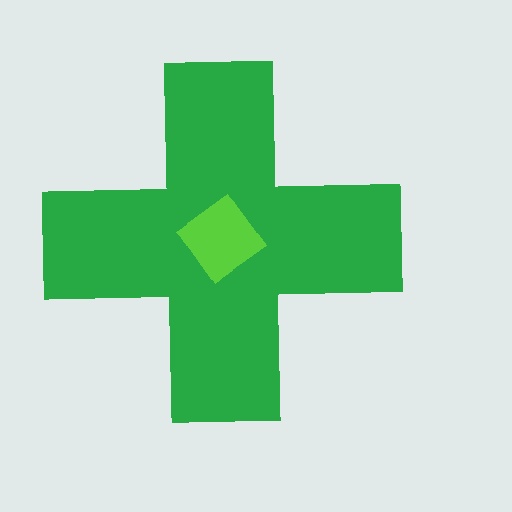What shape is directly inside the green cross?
The lime diamond.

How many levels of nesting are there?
2.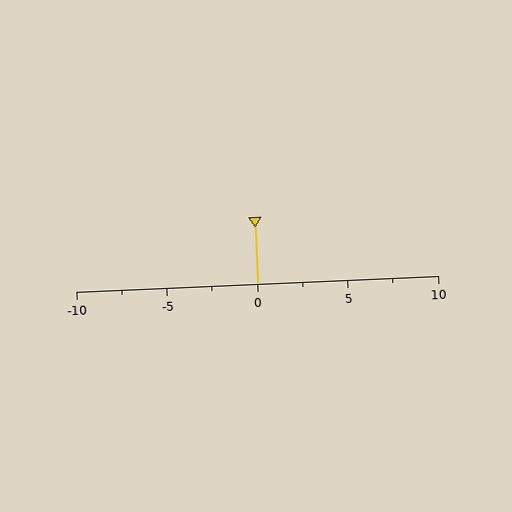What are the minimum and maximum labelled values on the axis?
The axis runs from -10 to 10.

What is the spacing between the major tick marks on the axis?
The major ticks are spaced 5 apart.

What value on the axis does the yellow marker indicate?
The marker indicates approximately 0.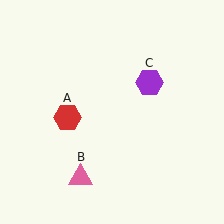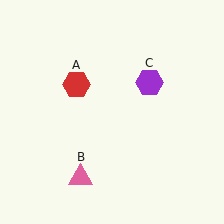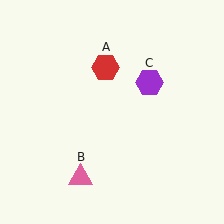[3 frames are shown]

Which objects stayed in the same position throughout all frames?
Pink triangle (object B) and purple hexagon (object C) remained stationary.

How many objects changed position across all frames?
1 object changed position: red hexagon (object A).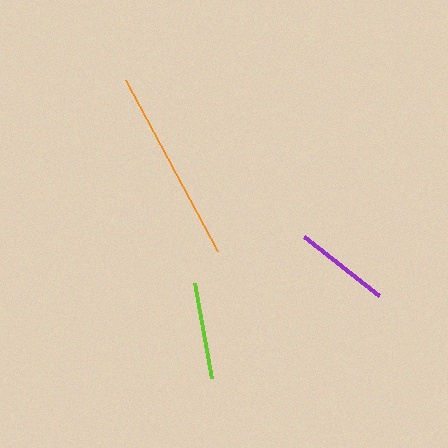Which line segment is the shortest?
The purple line is the shortest at approximately 96 pixels.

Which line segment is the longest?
The orange line is the longest at approximately 195 pixels.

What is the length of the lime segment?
The lime segment is approximately 97 pixels long.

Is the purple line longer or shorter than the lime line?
The lime line is longer than the purple line.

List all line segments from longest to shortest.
From longest to shortest: orange, lime, purple.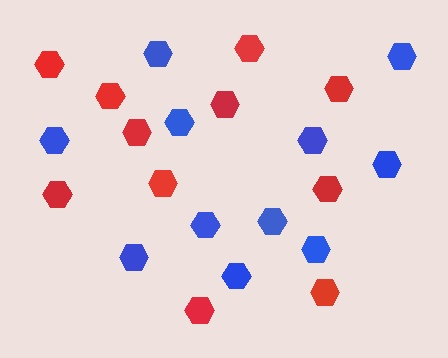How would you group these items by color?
There are 2 groups: one group of blue hexagons (11) and one group of red hexagons (11).